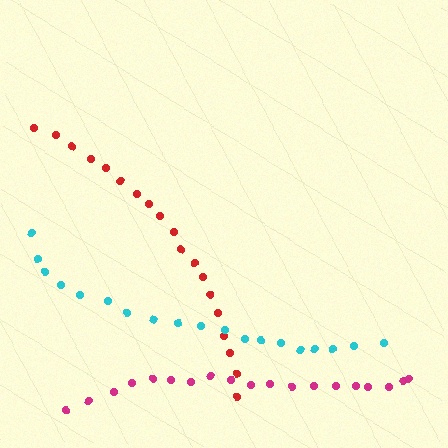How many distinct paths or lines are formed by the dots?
There are 3 distinct paths.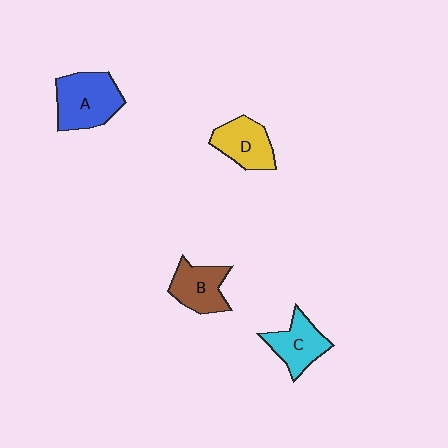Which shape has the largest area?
Shape A (blue).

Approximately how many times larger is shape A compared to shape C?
Approximately 1.4 times.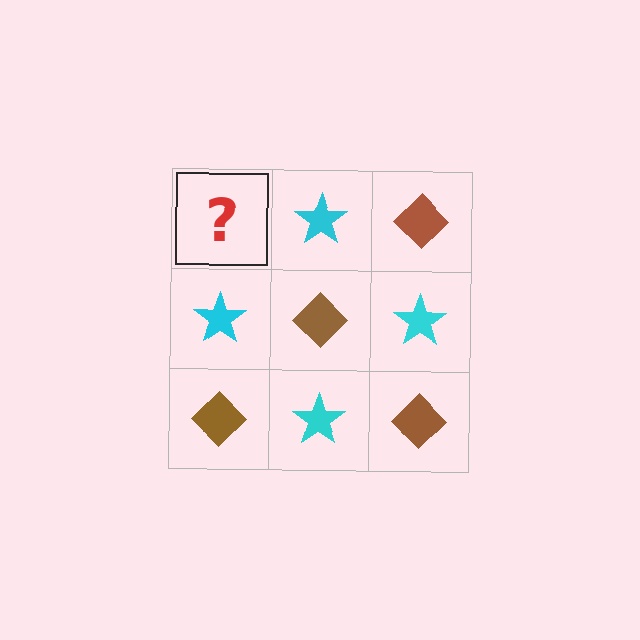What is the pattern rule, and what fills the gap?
The rule is that it alternates brown diamond and cyan star in a checkerboard pattern. The gap should be filled with a brown diamond.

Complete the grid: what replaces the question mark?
The question mark should be replaced with a brown diamond.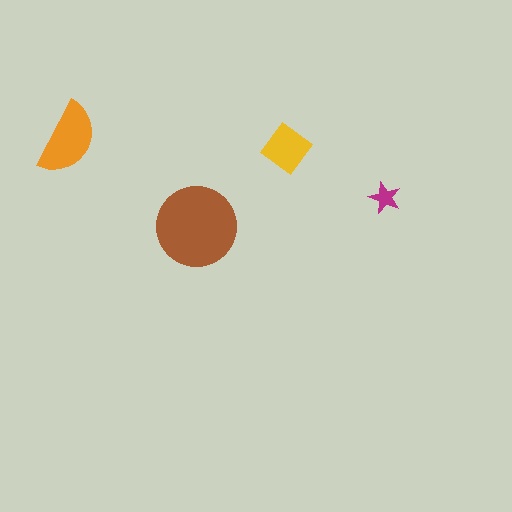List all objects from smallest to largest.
The magenta star, the yellow diamond, the orange semicircle, the brown circle.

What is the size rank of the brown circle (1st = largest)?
1st.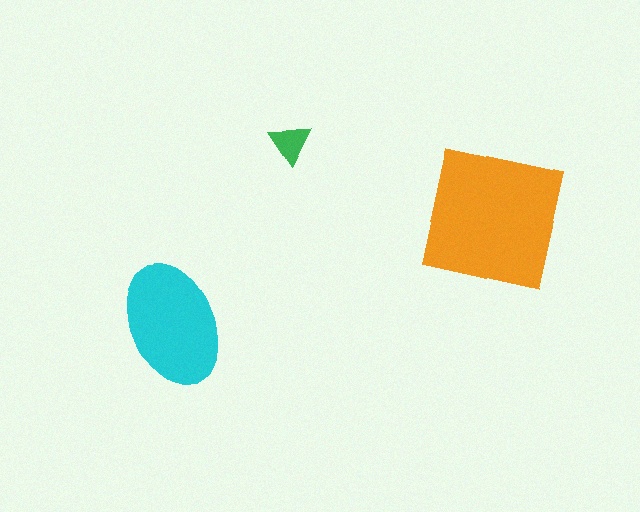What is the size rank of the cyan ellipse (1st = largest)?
2nd.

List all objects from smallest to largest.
The green triangle, the cyan ellipse, the orange square.